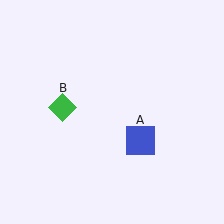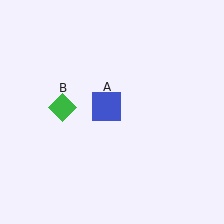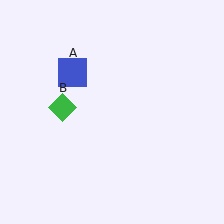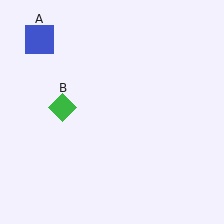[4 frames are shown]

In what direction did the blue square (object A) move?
The blue square (object A) moved up and to the left.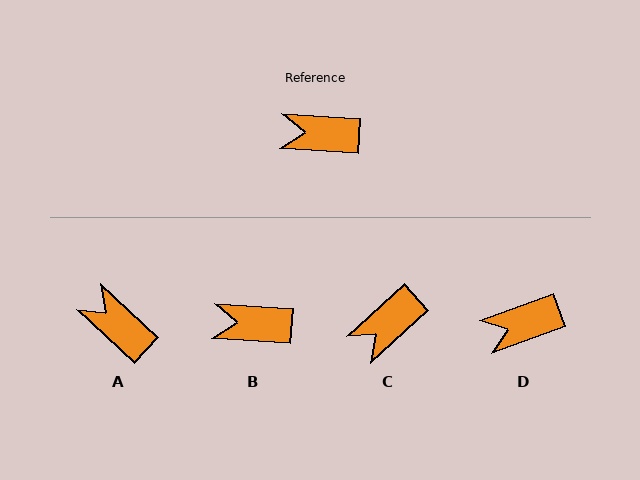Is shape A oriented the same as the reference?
No, it is off by about 40 degrees.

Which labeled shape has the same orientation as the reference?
B.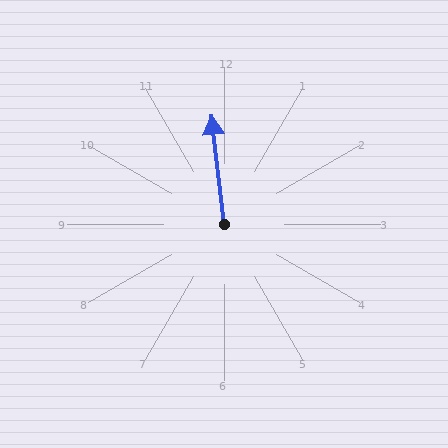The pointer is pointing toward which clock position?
Roughly 12 o'clock.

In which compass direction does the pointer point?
North.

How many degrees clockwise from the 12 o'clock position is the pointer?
Approximately 354 degrees.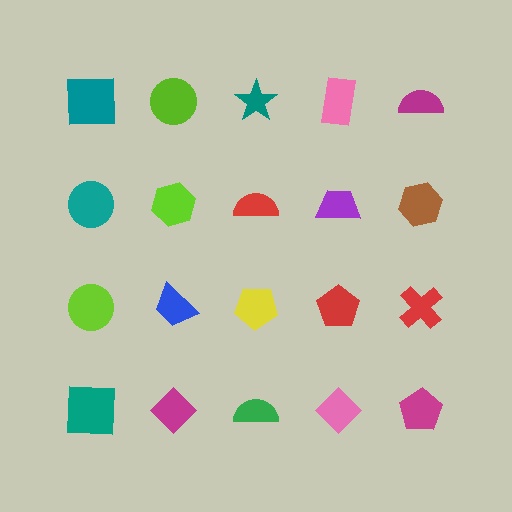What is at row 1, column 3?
A teal star.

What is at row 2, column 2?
A lime hexagon.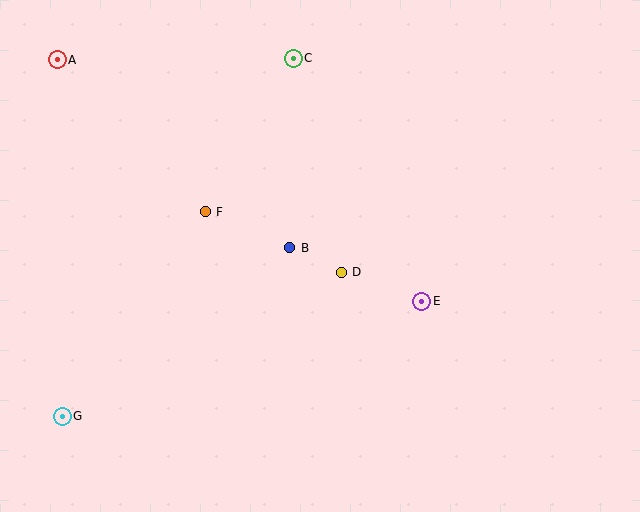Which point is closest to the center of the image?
Point D at (341, 272) is closest to the center.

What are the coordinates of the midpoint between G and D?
The midpoint between G and D is at (202, 344).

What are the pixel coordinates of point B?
Point B is at (290, 248).